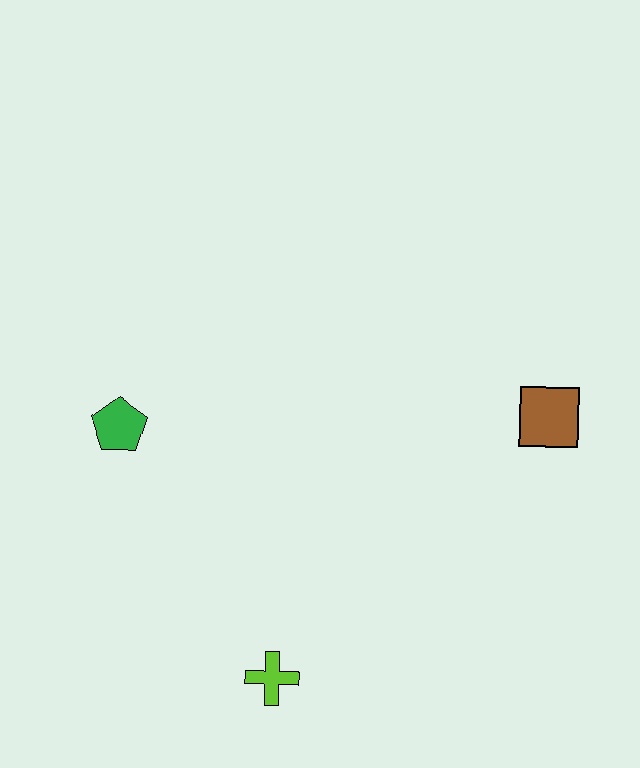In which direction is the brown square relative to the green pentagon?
The brown square is to the right of the green pentagon.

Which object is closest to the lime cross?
The green pentagon is closest to the lime cross.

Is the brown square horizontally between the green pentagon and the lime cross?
No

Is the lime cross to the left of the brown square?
Yes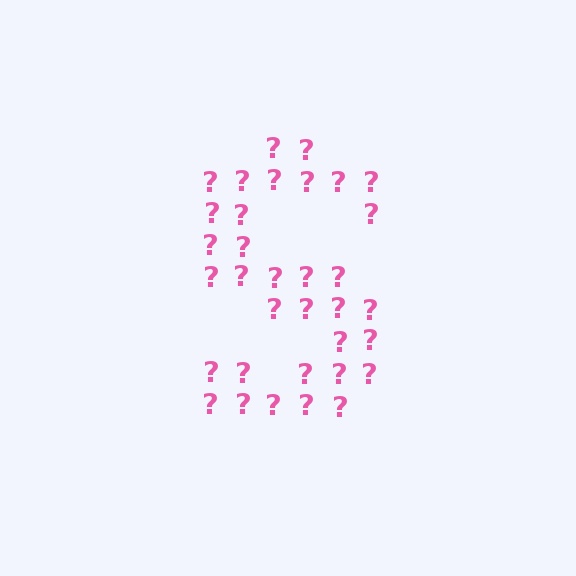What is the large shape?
The large shape is the letter S.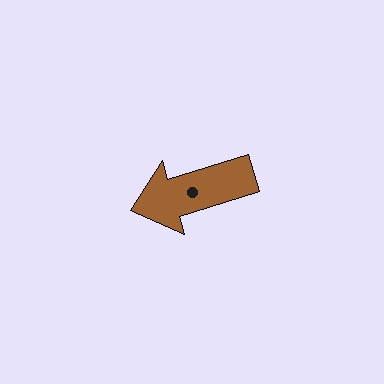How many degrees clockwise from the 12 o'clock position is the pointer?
Approximately 253 degrees.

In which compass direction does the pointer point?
West.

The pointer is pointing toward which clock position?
Roughly 8 o'clock.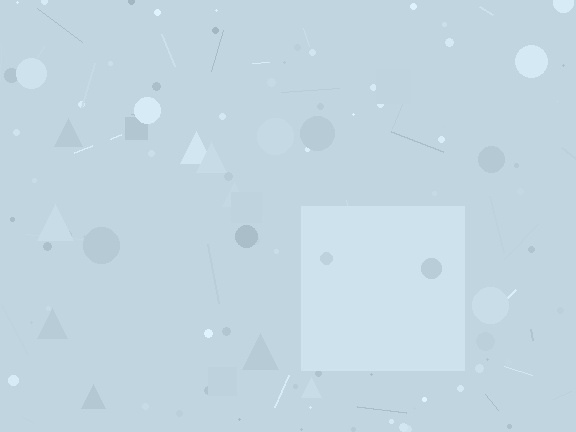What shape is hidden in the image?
A square is hidden in the image.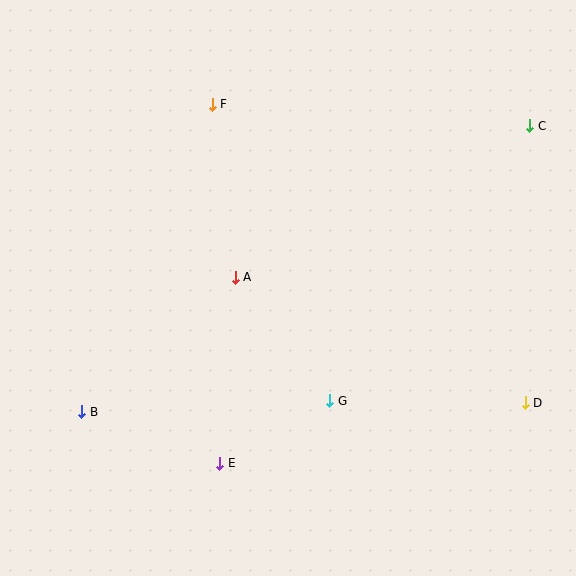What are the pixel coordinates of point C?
Point C is at (530, 126).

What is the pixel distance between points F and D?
The distance between F and D is 432 pixels.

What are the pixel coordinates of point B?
Point B is at (82, 412).